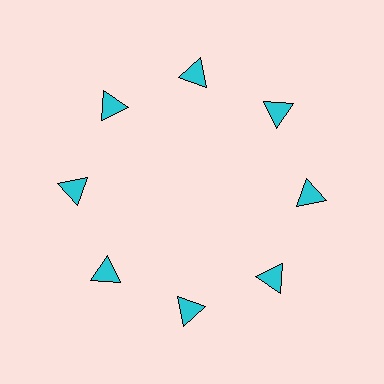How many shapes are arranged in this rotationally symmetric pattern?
There are 8 shapes, arranged in 8 groups of 1.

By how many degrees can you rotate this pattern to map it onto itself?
The pattern maps onto itself every 45 degrees of rotation.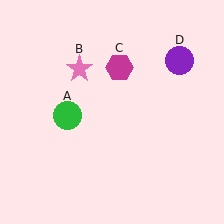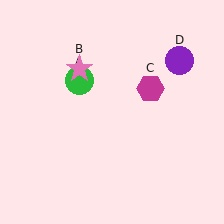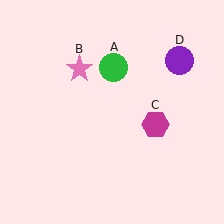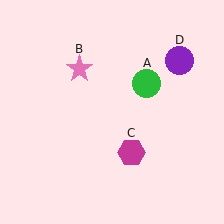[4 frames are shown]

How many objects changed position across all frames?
2 objects changed position: green circle (object A), magenta hexagon (object C).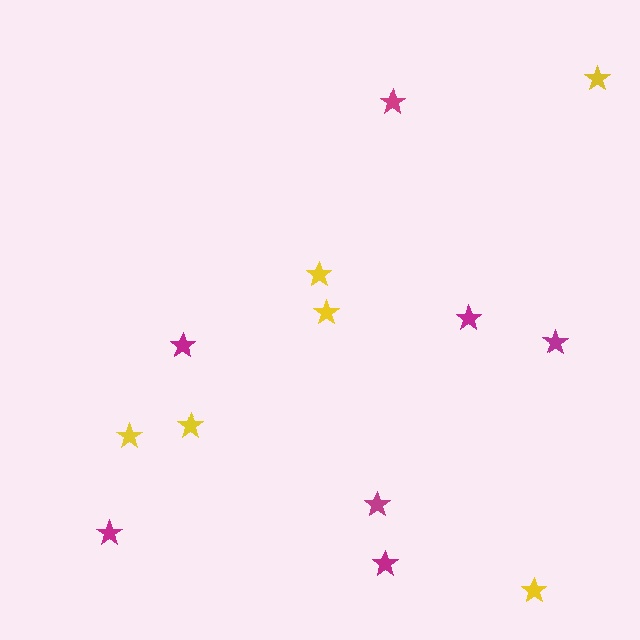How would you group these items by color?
There are 2 groups: one group of yellow stars (6) and one group of magenta stars (7).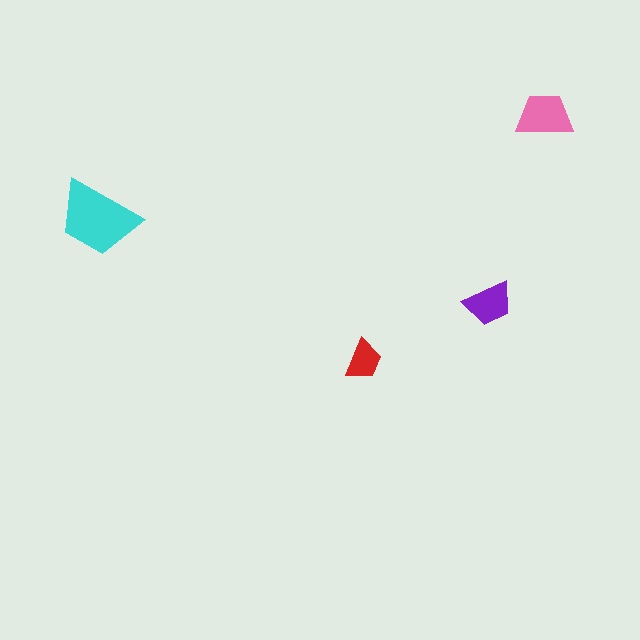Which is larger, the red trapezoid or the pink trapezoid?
The pink one.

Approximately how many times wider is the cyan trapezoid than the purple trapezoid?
About 1.5 times wider.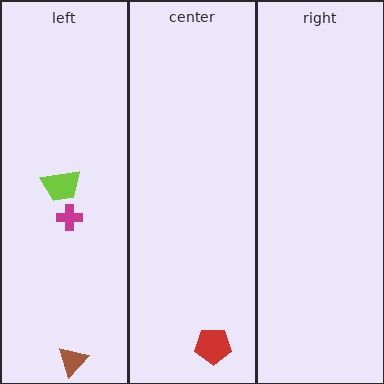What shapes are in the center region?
The red pentagon.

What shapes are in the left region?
The lime trapezoid, the magenta cross, the brown triangle.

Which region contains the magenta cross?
The left region.